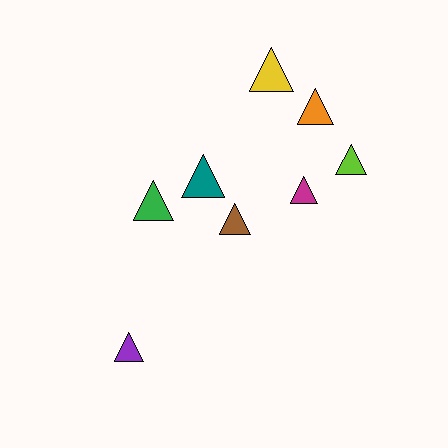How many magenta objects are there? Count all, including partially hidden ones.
There is 1 magenta object.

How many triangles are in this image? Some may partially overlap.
There are 8 triangles.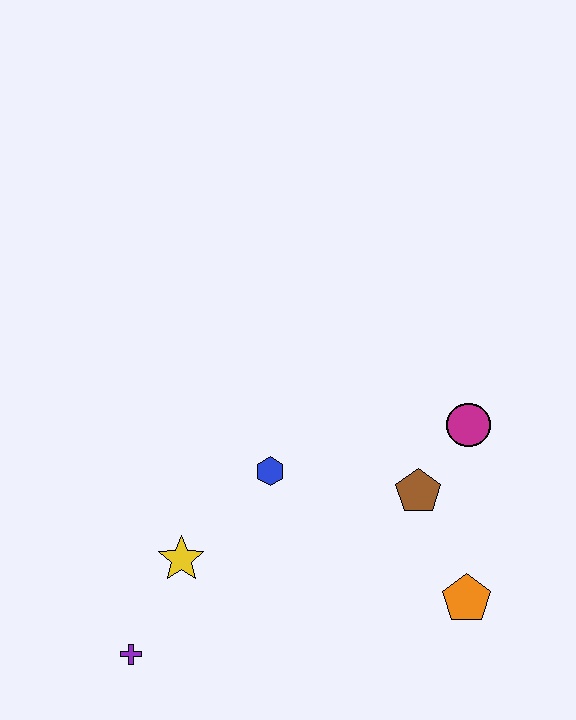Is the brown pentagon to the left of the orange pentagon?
Yes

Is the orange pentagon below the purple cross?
No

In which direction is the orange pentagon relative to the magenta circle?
The orange pentagon is below the magenta circle.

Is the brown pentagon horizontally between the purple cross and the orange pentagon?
Yes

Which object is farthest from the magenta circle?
The purple cross is farthest from the magenta circle.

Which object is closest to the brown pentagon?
The magenta circle is closest to the brown pentagon.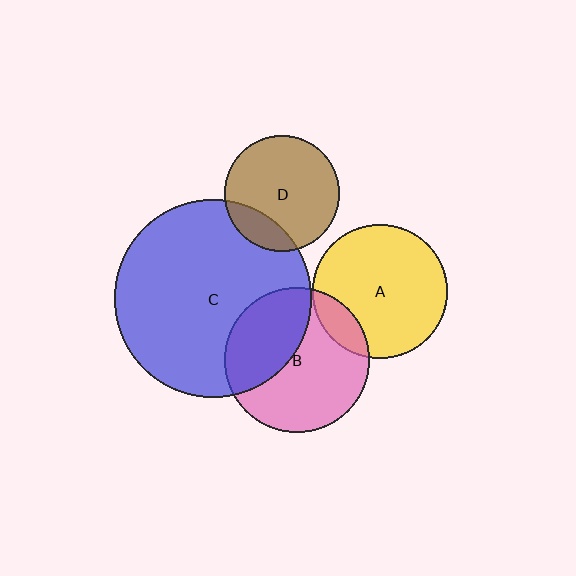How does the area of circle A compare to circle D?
Approximately 1.3 times.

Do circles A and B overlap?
Yes.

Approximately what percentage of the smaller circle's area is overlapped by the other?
Approximately 15%.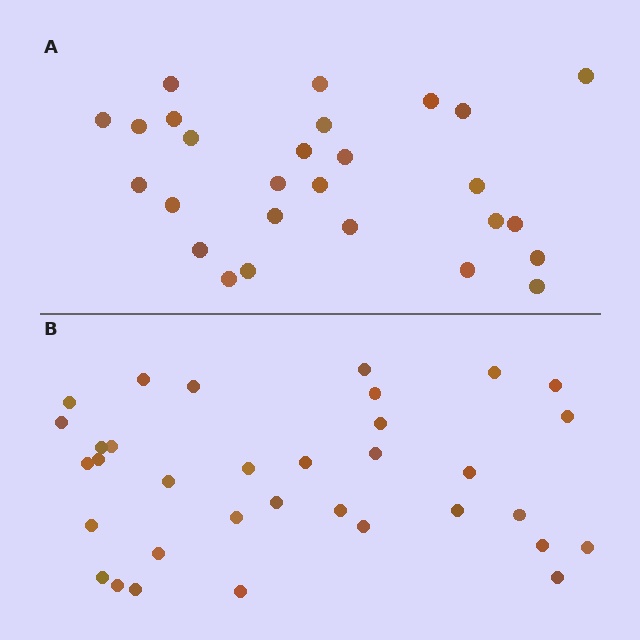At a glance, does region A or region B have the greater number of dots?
Region B (the bottom region) has more dots.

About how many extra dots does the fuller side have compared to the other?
Region B has roughly 8 or so more dots than region A.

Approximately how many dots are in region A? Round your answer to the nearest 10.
About 30 dots. (The exact count is 27, which rounds to 30.)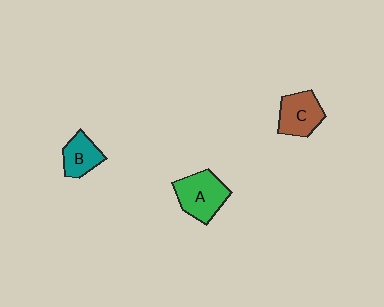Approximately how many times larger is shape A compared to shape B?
Approximately 1.5 times.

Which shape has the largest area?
Shape A (green).